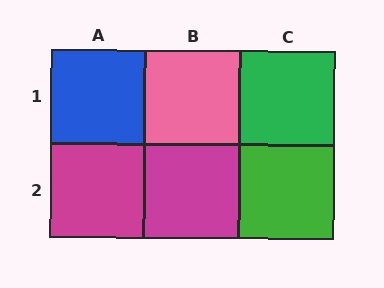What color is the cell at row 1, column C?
Green.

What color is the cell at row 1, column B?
Pink.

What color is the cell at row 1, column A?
Blue.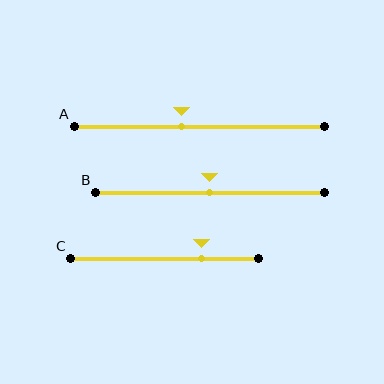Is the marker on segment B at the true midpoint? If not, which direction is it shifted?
Yes, the marker on segment B is at the true midpoint.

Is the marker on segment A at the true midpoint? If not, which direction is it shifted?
No, the marker on segment A is shifted to the left by about 7% of the segment length.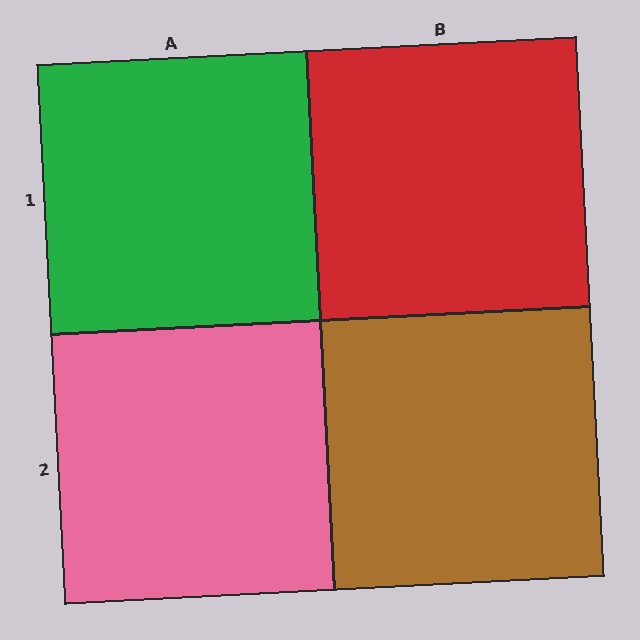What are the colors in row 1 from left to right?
Green, red.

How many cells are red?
1 cell is red.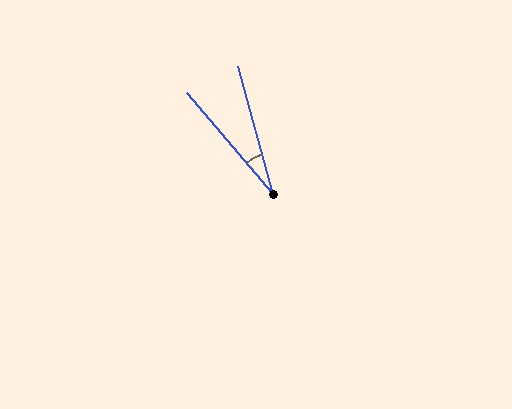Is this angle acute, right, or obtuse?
It is acute.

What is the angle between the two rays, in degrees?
Approximately 25 degrees.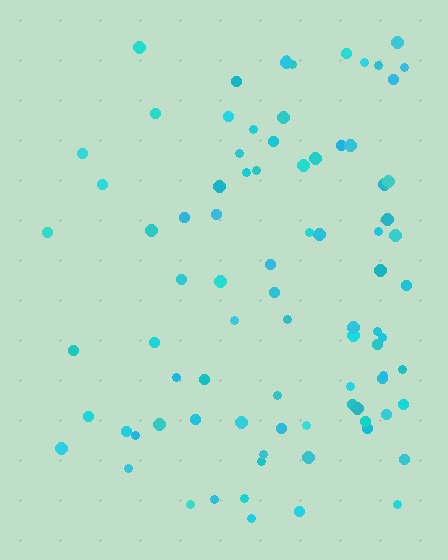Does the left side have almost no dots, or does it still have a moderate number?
Still a moderate number, just noticeably fewer than the right.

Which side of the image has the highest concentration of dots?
The right.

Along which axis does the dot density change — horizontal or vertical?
Horizontal.